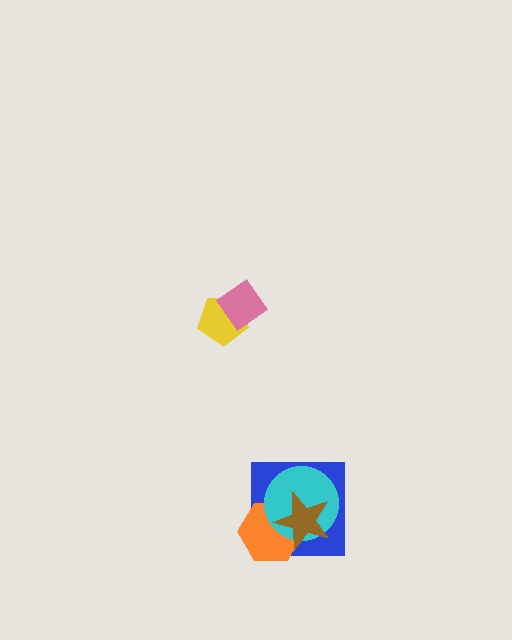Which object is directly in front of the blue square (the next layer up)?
The orange hexagon is directly in front of the blue square.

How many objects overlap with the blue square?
3 objects overlap with the blue square.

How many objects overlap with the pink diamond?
1 object overlaps with the pink diamond.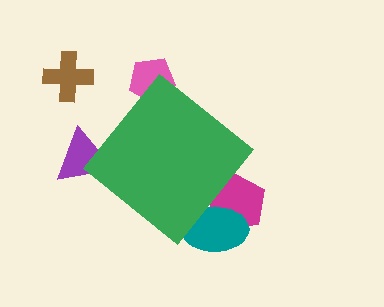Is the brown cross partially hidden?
No, the brown cross is fully visible.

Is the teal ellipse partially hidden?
Yes, the teal ellipse is partially hidden behind the green diamond.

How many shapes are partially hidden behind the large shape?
4 shapes are partially hidden.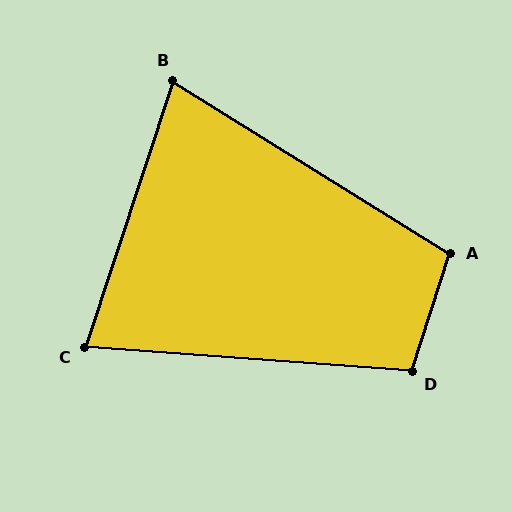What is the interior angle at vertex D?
Approximately 104 degrees (obtuse).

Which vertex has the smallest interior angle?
C, at approximately 76 degrees.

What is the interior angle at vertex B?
Approximately 76 degrees (acute).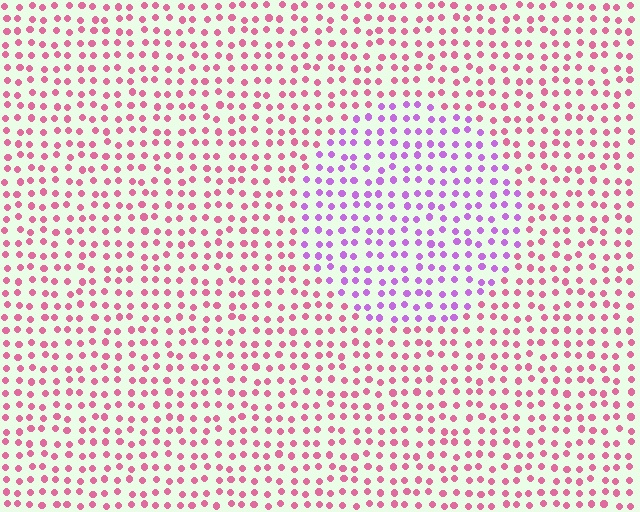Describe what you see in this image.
The image is filled with small pink elements in a uniform arrangement. A circle-shaped region is visible where the elements are tinted to a slightly different hue, forming a subtle color boundary.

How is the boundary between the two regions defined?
The boundary is defined purely by a slight shift in hue (about 47 degrees). Spacing, size, and orientation are identical on both sides.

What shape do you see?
I see a circle.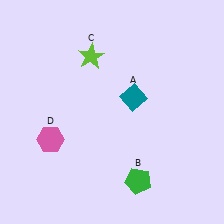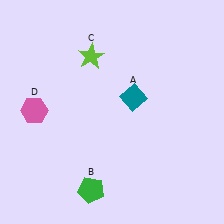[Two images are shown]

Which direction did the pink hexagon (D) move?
The pink hexagon (D) moved up.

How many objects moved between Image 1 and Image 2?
2 objects moved between the two images.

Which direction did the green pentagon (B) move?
The green pentagon (B) moved left.